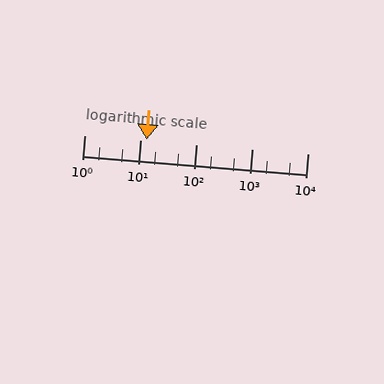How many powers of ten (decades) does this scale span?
The scale spans 4 decades, from 1 to 10000.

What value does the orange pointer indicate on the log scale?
The pointer indicates approximately 13.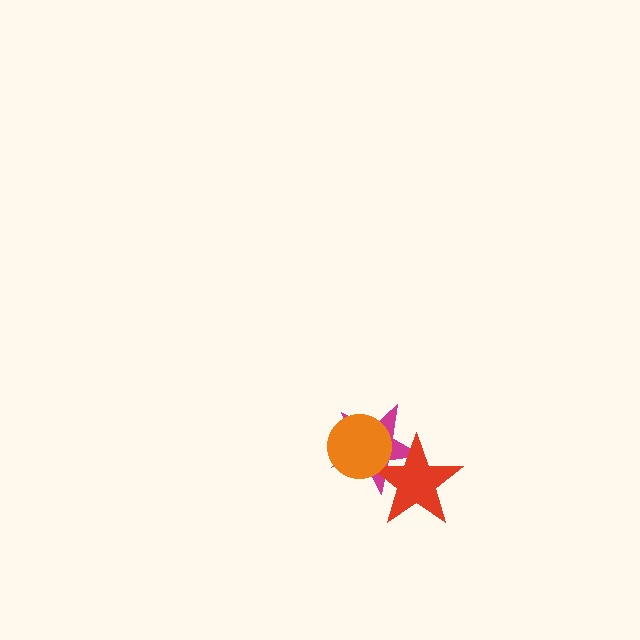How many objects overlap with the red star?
2 objects overlap with the red star.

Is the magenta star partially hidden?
Yes, it is partially covered by another shape.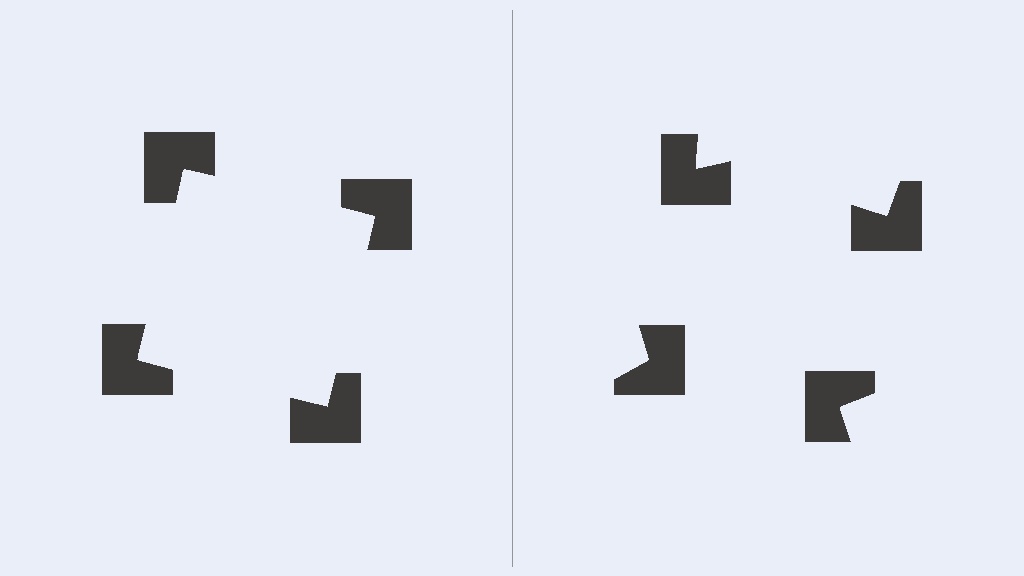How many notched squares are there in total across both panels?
8 — 4 on each side.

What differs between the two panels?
The notched squares are positioned identically on both sides; only the wedge orientations differ. On the left they align to a square; on the right they are misaligned.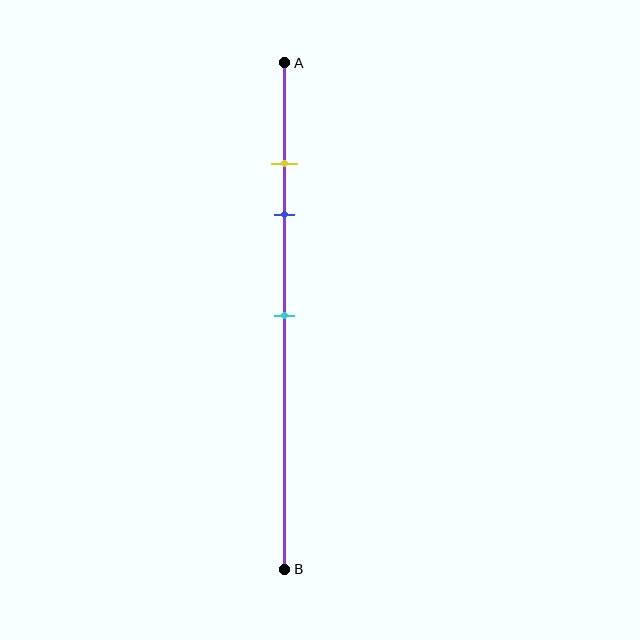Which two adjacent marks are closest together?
The yellow and blue marks are the closest adjacent pair.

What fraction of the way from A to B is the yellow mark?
The yellow mark is approximately 20% (0.2) of the way from A to B.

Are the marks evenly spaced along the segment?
No, the marks are not evenly spaced.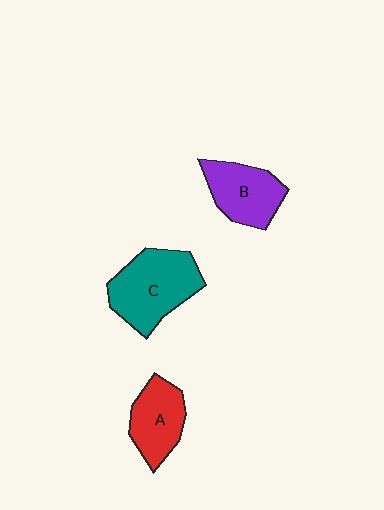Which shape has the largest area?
Shape C (teal).